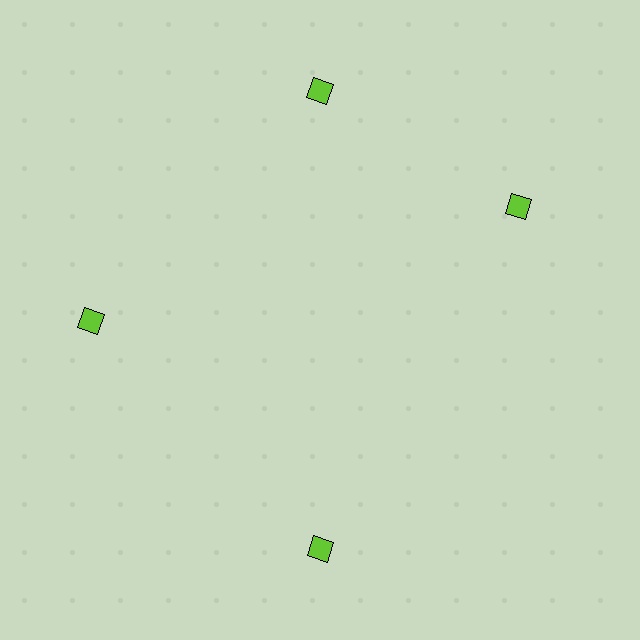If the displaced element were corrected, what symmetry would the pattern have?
It would have 4-fold rotational symmetry — the pattern would map onto itself every 90 degrees.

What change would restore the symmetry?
The symmetry would be restored by rotating it back into even spacing with its neighbors so that all 4 diamonds sit at equal angles and equal distance from the center.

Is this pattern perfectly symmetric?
No. The 4 lime diamonds are arranged in a ring, but one element near the 3 o'clock position is rotated out of alignment along the ring, breaking the 4-fold rotational symmetry.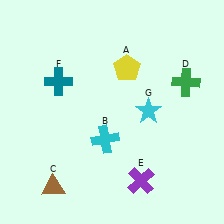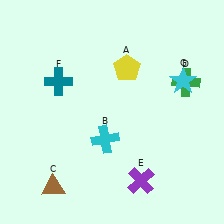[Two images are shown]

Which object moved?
The cyan star (G) moved right.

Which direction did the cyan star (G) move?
The cyan star (G) moved right.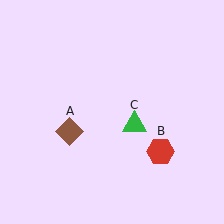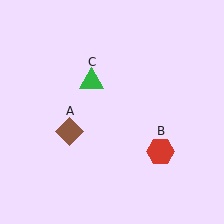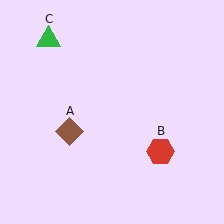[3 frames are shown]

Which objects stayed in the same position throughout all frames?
Brown diamond (object A) and red hexagon (object B) remained stationary.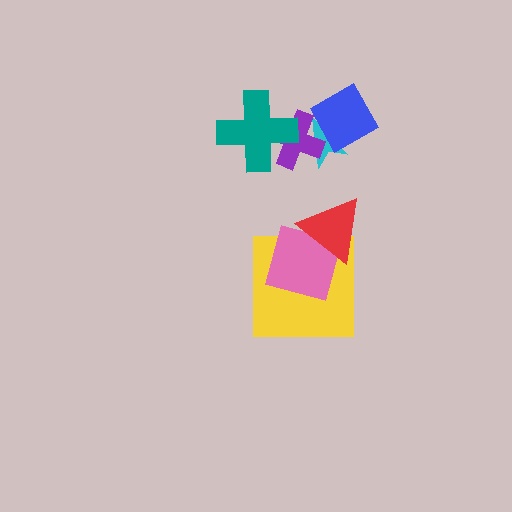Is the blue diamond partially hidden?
Yes, it is partially covered by another shape.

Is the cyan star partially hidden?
Yes, it is partially covered by another shape.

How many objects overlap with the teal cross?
1 object overlaps with the teal cross.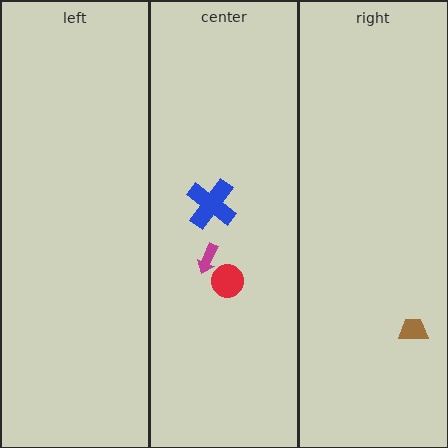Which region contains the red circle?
The center region.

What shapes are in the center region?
The blue cross, the magenta arrow, the red circle.